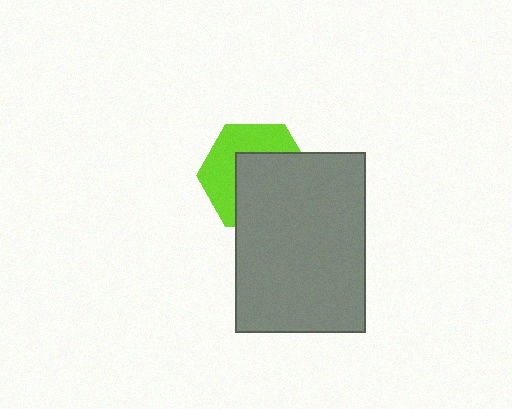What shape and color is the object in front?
The object in front is a gray rectangle.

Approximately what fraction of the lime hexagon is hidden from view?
Roughly 55% of the lime hexagon is hidden behind the gray rectangle.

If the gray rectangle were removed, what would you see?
You would see the complete lime hexagon.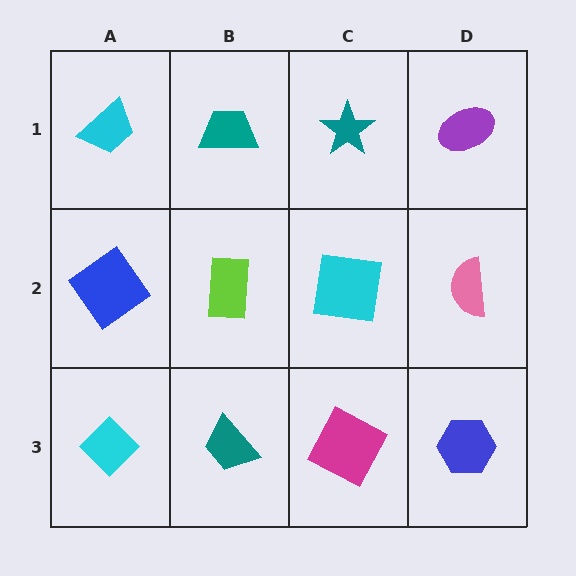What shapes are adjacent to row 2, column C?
A teal star (row 1, column C), a magenta square (row 3, column C), a lime rectangle (row 2, column B), a pink semicircle (row 2, column D).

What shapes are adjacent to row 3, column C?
A cyan square (row 2, column C), a teal trapezoid (row 3, column B), a blue hexagon (row 3, column D).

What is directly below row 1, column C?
A cyan square.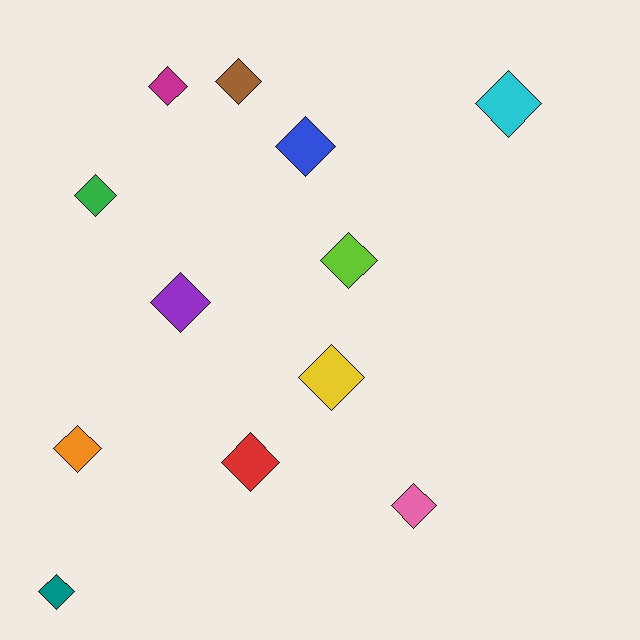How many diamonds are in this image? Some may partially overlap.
There are 12 diamonds.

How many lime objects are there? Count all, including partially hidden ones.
There is 1 lime object.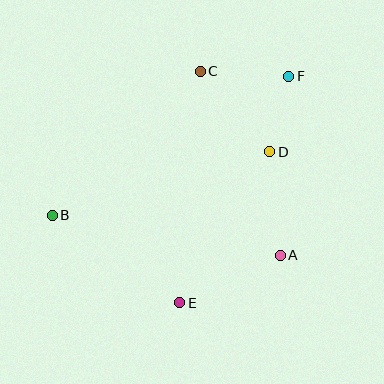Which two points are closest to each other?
Points D and F are closest to each other.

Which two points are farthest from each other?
Points B and F are farthest from each other.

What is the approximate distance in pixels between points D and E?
The distance between D and E is approximately 176 pixels.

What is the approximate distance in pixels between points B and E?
The distance between B and E is approximately 154 pixels.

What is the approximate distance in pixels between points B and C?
The distance between B and C is approximately 207 pixels.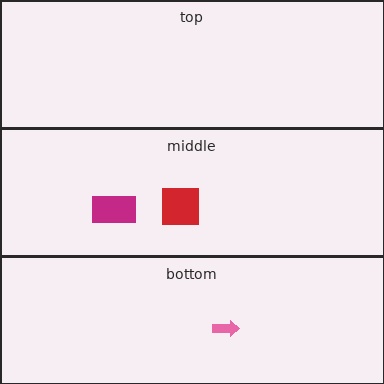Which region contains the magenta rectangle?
The middle region.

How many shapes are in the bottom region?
1.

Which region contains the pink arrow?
The bottom region.